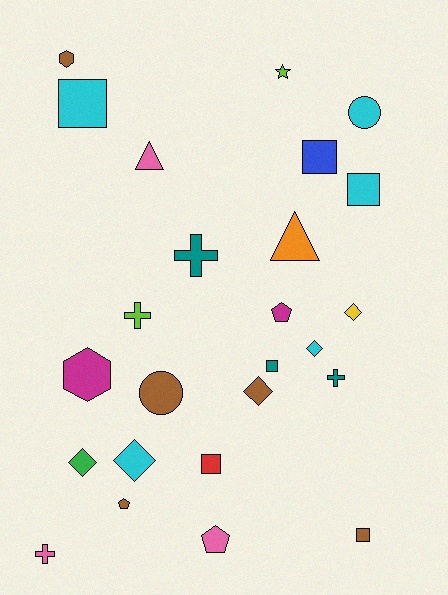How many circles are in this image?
There are 2 circles.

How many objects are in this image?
There are 25 objects.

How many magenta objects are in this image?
There are 2 magenta objects.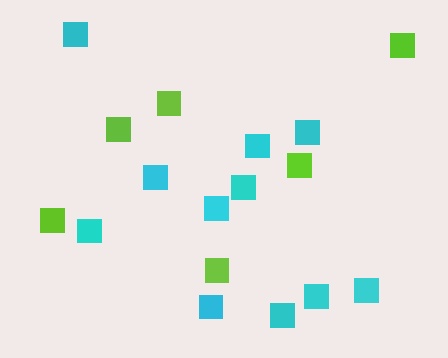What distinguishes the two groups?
There are 2 groups: one group of cyan squares (11) and one group of lime squares (6).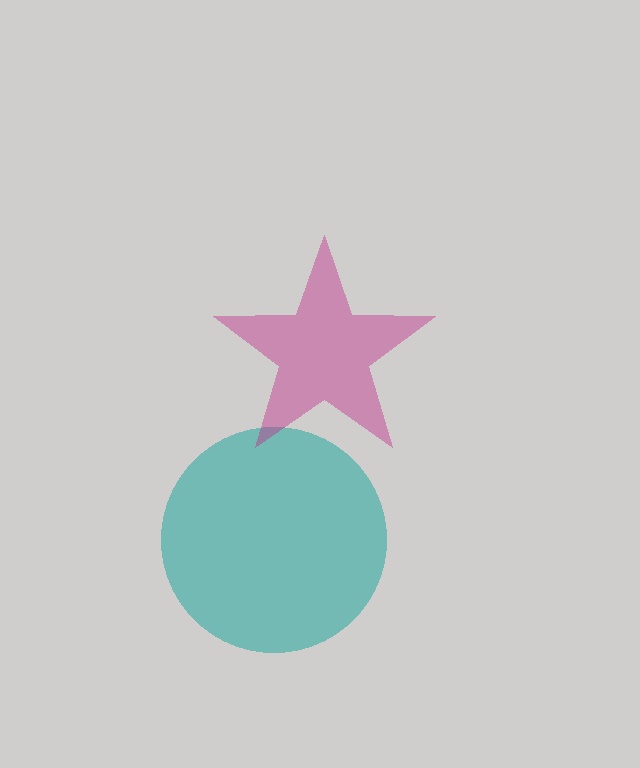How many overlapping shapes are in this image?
There are 2 overlapping shapes in the image.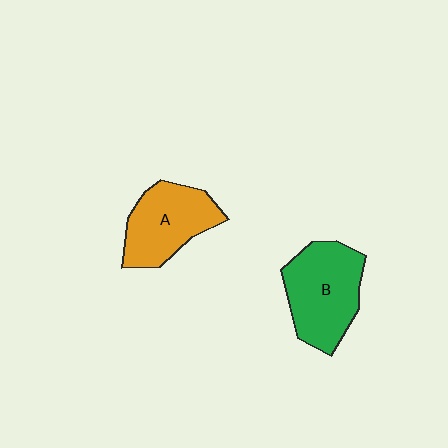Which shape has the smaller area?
Shape A (orange).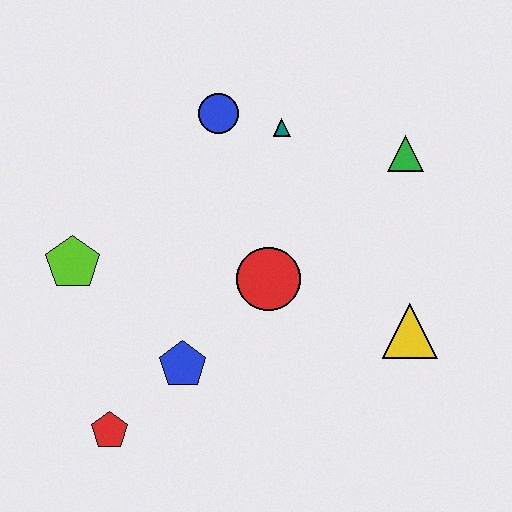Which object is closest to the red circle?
The blue pentagon is closest to the red circle.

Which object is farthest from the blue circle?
The red pentagon is farthest from the blue circle.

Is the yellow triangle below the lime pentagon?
Yes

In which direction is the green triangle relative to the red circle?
The green triangle is to the right of the red circle.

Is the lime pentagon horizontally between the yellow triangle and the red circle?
No